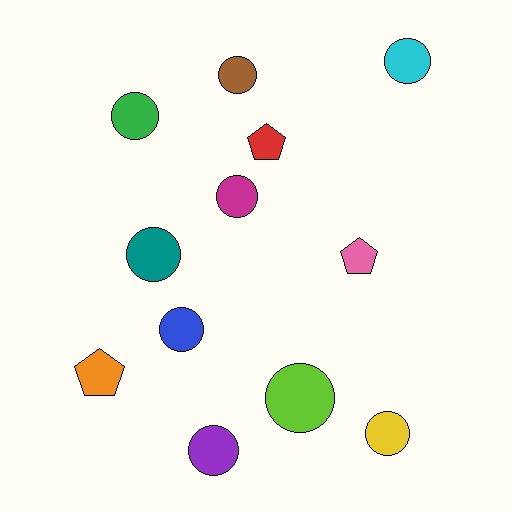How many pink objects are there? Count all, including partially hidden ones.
There is 1 pink object.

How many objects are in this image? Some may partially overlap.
There are 12 objects.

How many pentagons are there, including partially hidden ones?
There are 3 pentagons.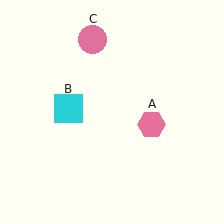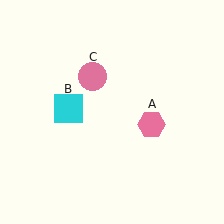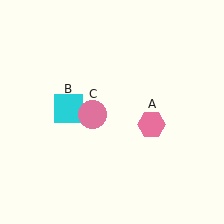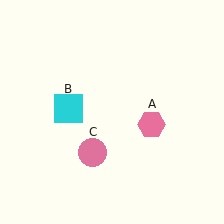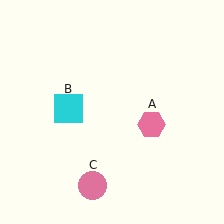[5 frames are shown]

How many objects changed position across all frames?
1 object changed position: pink circle (object C).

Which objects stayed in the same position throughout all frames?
Pink hexagon (object A) and cyan square (object B) remained stationary.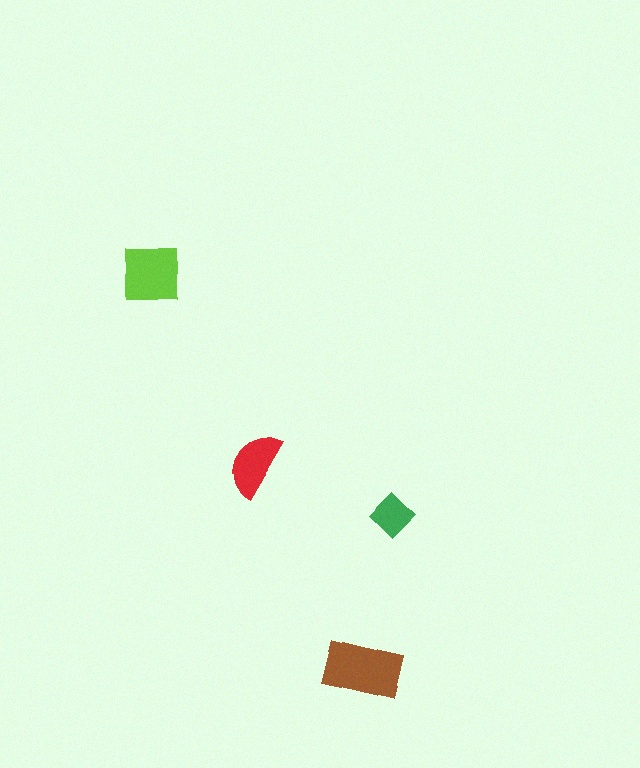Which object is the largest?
The brown rectangle.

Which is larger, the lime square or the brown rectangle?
The brown rectangle.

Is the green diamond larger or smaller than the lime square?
Smaller.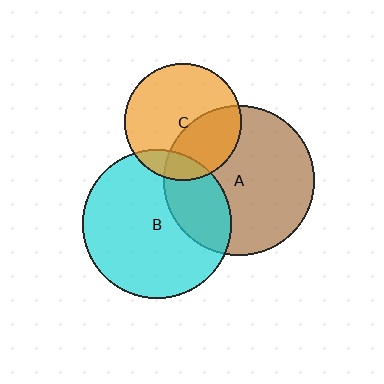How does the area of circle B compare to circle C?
Approximately 1.6 times.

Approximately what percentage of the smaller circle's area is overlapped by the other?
Approximately 35%.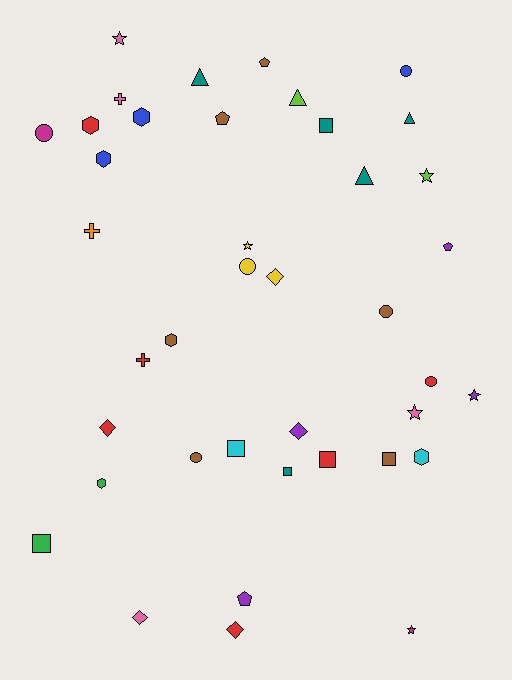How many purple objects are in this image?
There are 4 purple objects.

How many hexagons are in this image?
There are 6 hexagons.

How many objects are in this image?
There are 40 objects.